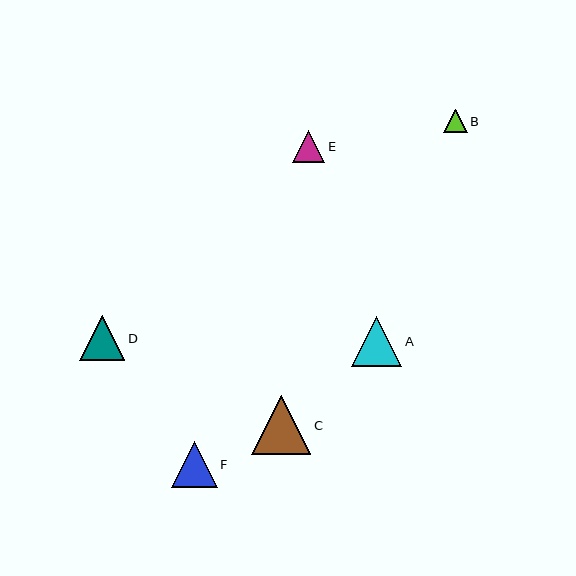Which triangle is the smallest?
Triangle B is the smallest with a size of approximately 24 pixels.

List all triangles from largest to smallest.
From largest to smallest: C, A, F, D, E, B.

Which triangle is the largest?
Triangle C is the largest with a size of approximately 59 pixels.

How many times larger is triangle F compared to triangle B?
Triangle F is approximately 2.0 times the size of triangle B.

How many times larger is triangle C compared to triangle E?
Triangle C is approximately 1.8 times the size of triangle E.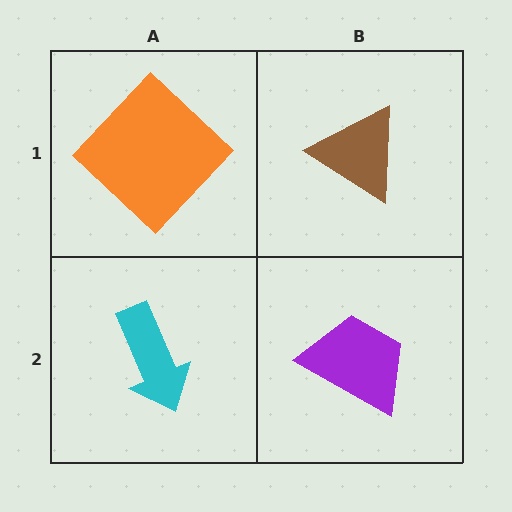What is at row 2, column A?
A cyan arrow.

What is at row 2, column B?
A purple trapezoid.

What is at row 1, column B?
A brown triangle.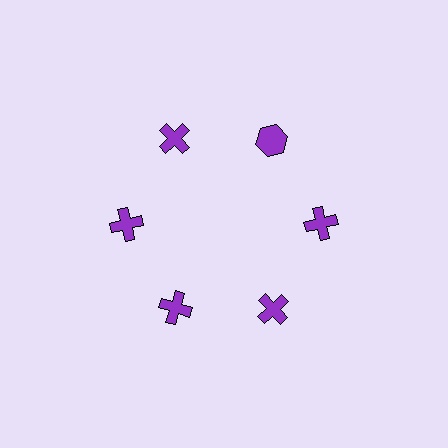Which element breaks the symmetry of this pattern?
The purple hexagon at roughly the 1 o'clock position breaks the symmetry. All other shapes are purple crosses.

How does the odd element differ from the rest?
It has a different shape: hexagon instead of cross.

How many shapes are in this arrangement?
There are 6 shapes arranged in a ring pattern.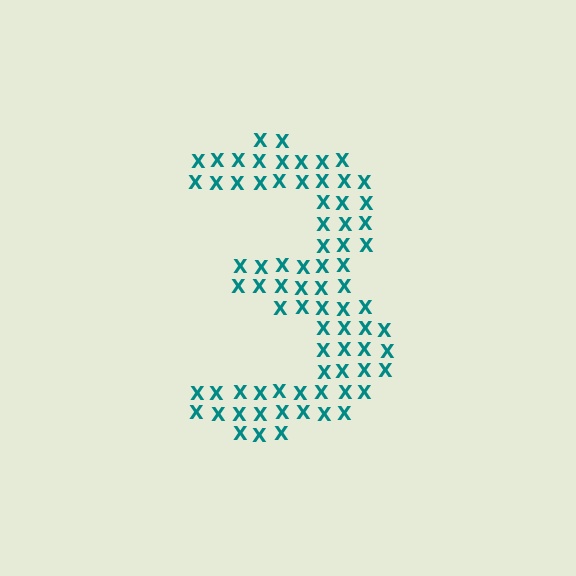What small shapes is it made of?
It is made of small letter X's.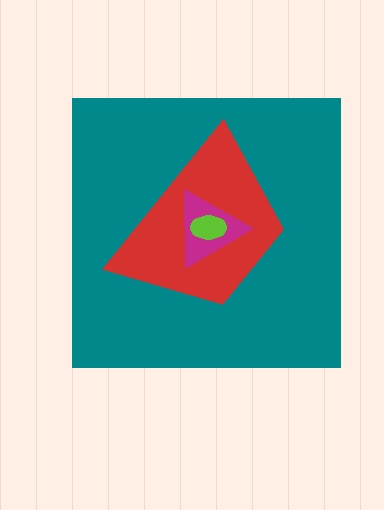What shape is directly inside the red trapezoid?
The magenta triangle.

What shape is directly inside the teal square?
The red trapezoid.